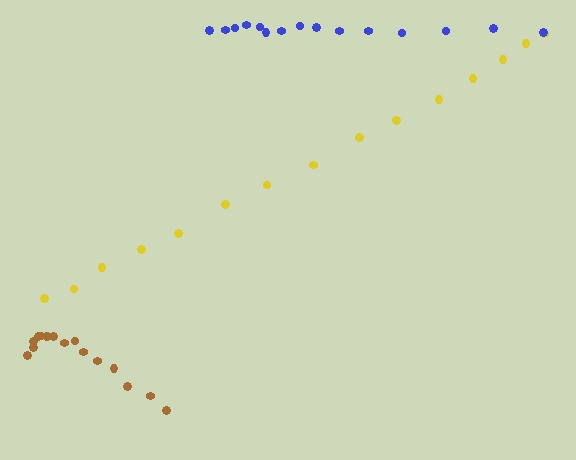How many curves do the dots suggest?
There are 3 distinct paths.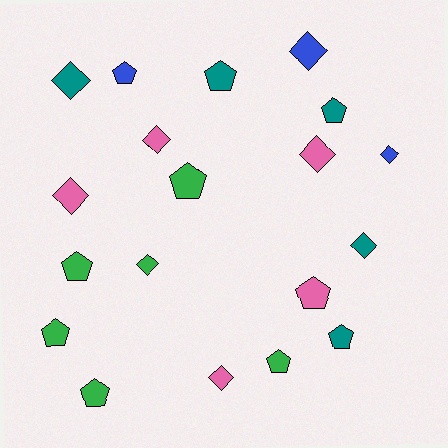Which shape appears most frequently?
Pentagon, with 10 objects.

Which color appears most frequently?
Green, with 6 objects.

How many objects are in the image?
There are 19 objects.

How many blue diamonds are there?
There are 2 blue diamonds.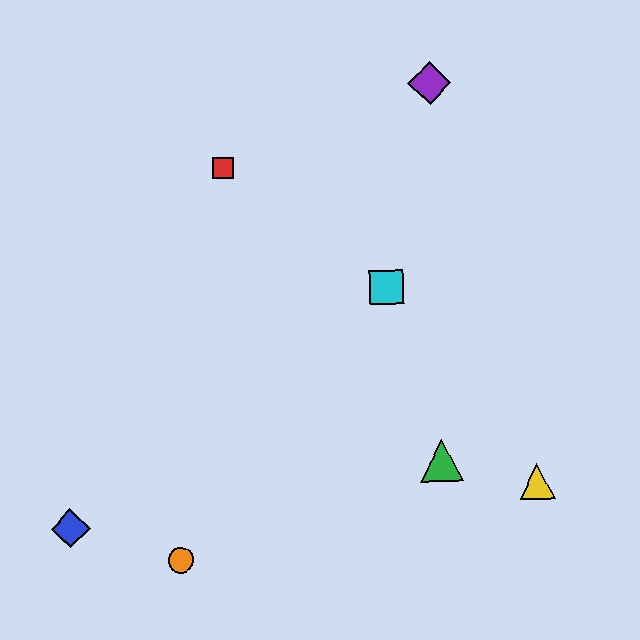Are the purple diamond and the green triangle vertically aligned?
Yes, both are at x≈430.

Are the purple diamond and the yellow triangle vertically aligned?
No, the purple diamond is at x≈430 and the yellow triangle is at x≈537.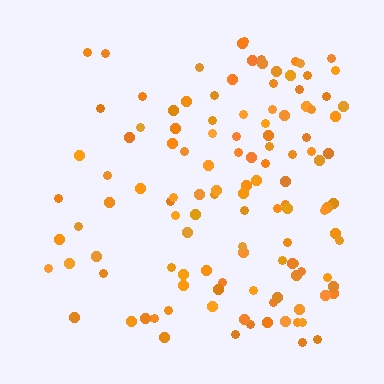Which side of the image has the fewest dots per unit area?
The left.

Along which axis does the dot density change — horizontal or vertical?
Horizontal.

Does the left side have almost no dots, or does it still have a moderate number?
Still a moderate number, just noticeably fewer than the right.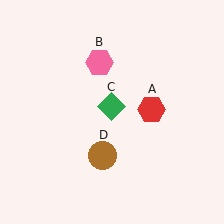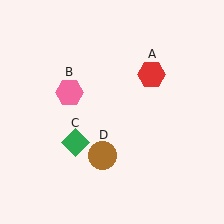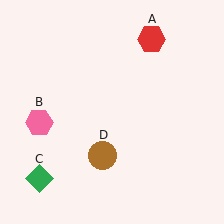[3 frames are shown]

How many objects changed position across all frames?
3 objects changed position: red hexagon (object A), pink hexagon (object B), green diamond (object C).